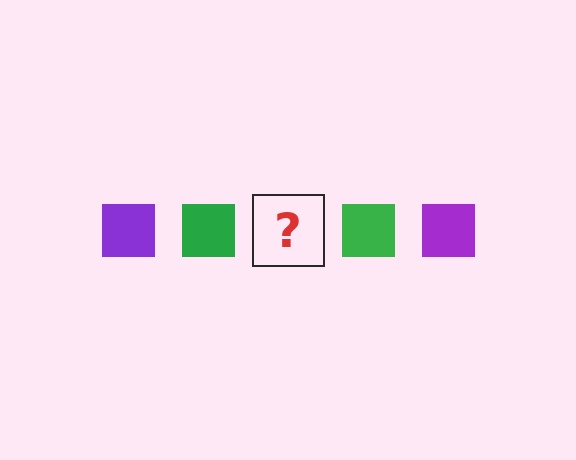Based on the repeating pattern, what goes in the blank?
The blank should be a purple square.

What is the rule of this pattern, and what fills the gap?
The rule is that the pattern cycles through purple, green squares. The gap should be filled with a purple square.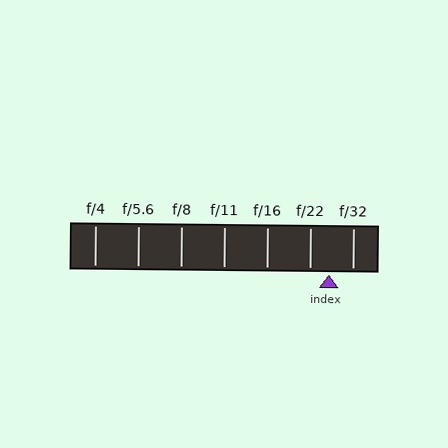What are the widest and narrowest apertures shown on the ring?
The widest aperture shown is f/4 and the narrowest is f/32.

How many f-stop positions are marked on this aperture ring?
There are 7 f-stop positions marked.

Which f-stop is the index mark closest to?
The index mark is closest to f/22.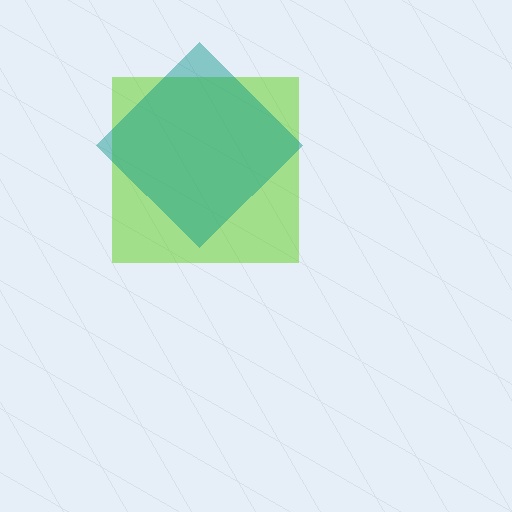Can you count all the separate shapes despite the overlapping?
Yes, there are 2 separate shapes.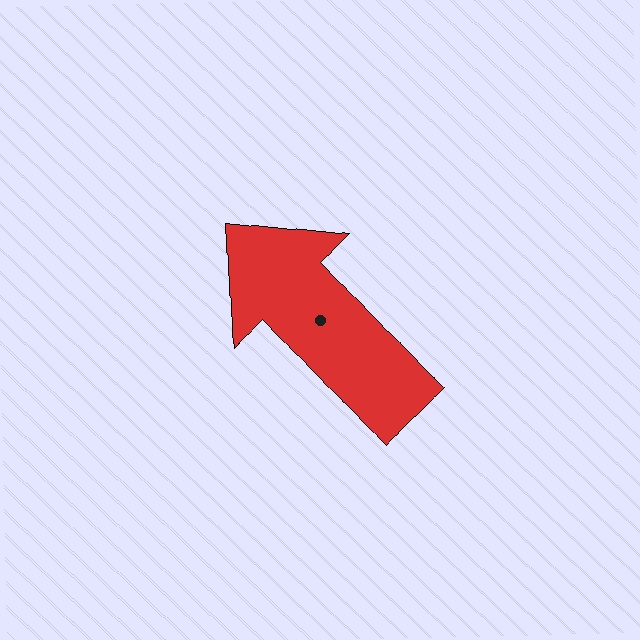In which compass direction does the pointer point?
Northwest.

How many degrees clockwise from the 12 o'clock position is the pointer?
Approximately 317 degrees.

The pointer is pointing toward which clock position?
Roughly 11 o'clock.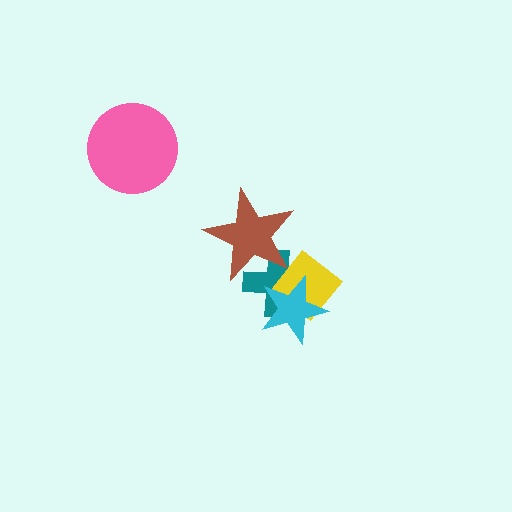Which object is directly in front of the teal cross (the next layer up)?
The yellow diamond is directly in front of the teal cross.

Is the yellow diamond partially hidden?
Yes, it is partially covered by another shape.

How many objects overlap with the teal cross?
3 objects overlap with the teal cross.